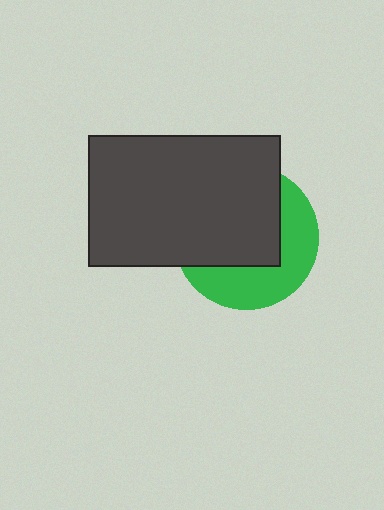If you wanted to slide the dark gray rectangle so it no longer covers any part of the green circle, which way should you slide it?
Slide it toward the upper-left — that is the most direct way to separate the two shapes.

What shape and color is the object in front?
The object in front is a dark gray rectangle.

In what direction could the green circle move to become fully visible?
The green circle could move toward the lower-right. That would shift it out from behind the dark gray rectangle entirely.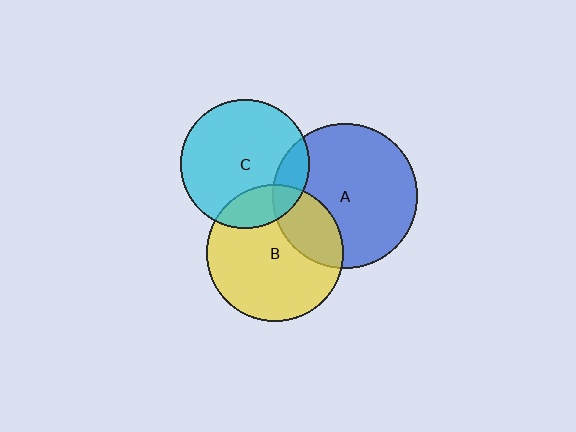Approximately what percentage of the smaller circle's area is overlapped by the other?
Approximately 15%.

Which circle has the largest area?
Circle A (blue).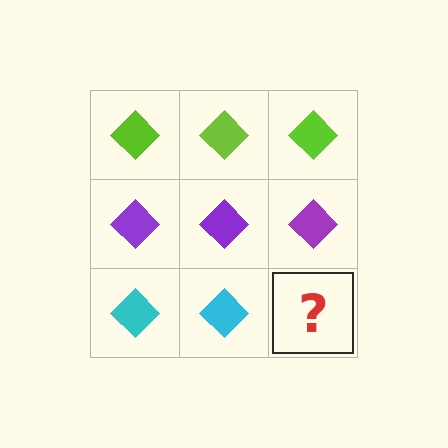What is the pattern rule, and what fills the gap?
The rule is that each row has a consistent color. The gap should be filled with a cyan diamond.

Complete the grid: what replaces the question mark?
The question mark should be replaced with a cyan diamond.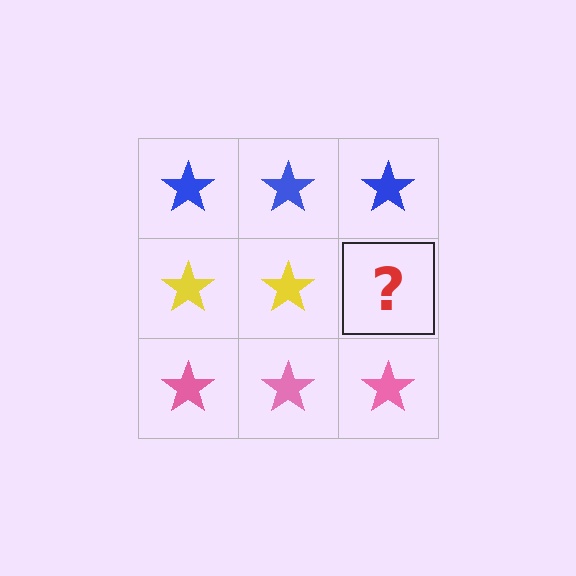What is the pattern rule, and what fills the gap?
The rule is that each row has a consistent color. The gap should be filled with a yellow star.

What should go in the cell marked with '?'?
The missing cell should contain a yellow star.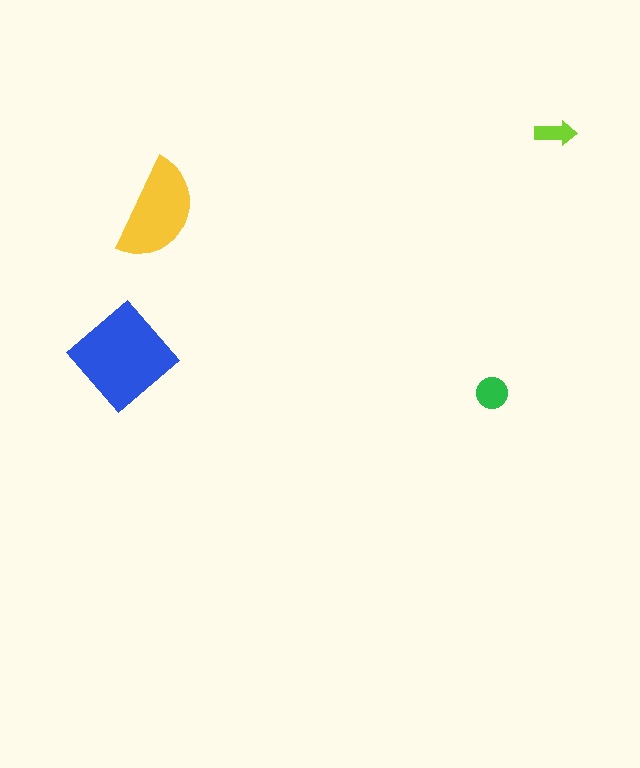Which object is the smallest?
The lime arrow.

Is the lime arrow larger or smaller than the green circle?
Smaller.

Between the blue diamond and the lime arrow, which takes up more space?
The blue diamond.